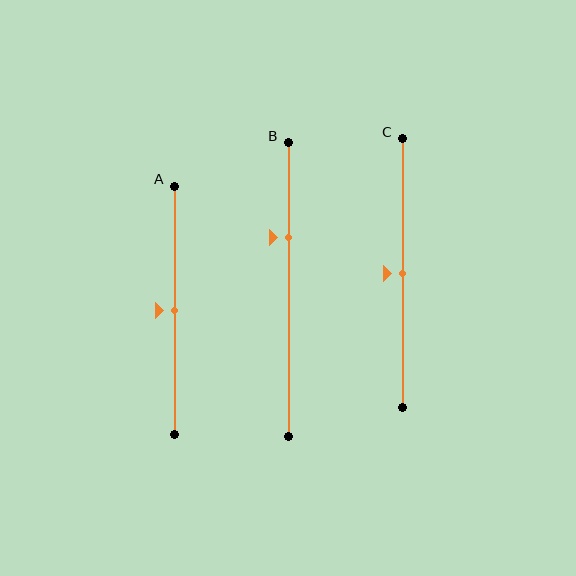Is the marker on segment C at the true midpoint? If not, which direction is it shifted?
Yes, the marker on segment C is at the true midpoint.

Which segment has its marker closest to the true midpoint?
Segment A has its marker closest to the true midpoint.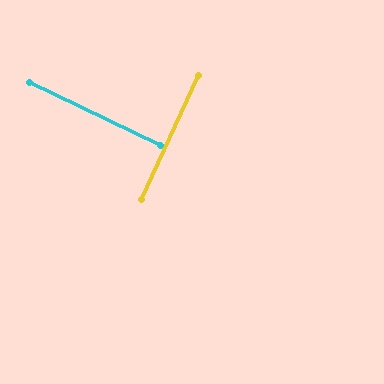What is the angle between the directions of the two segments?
Approximately 89 degrees.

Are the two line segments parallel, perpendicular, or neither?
Perpendicular — they meet at approximately 89°.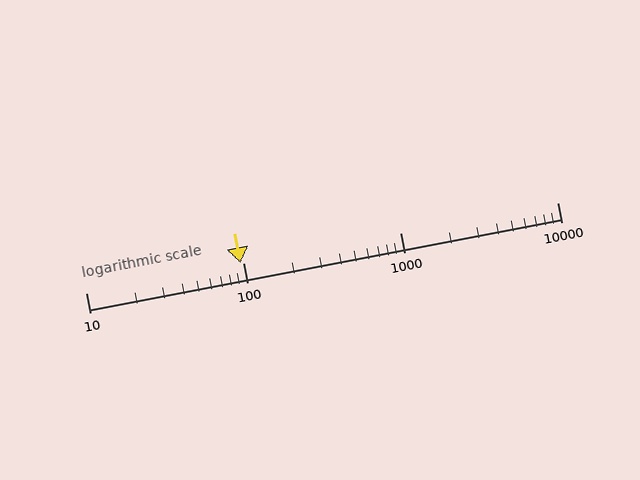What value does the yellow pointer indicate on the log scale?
The pointer indicates approximately 97.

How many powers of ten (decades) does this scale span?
The scale spans 3 decades, from 10 to 10000.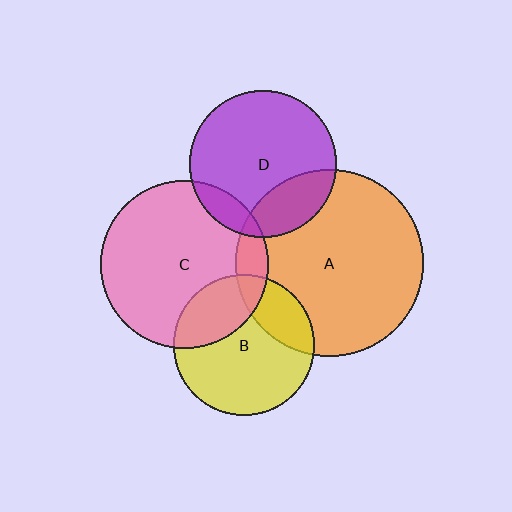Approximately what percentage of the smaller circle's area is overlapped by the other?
Approximately 10%.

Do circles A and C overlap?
Yes.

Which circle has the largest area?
Circle A (orange).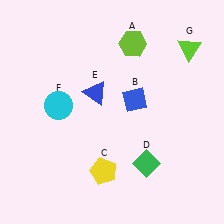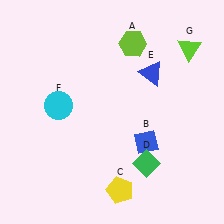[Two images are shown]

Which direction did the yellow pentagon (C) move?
The yellow pentagon (C) moved down.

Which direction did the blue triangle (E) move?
The blue triangle (E) moved right.